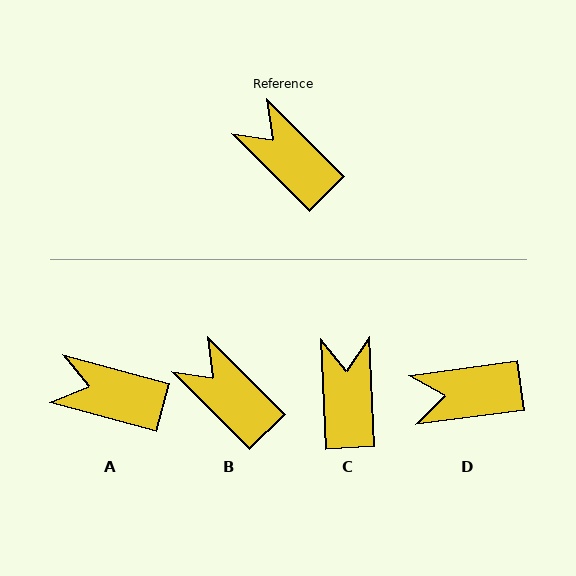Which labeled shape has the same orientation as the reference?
B.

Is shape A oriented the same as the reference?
No, it is off by about 30 degrees.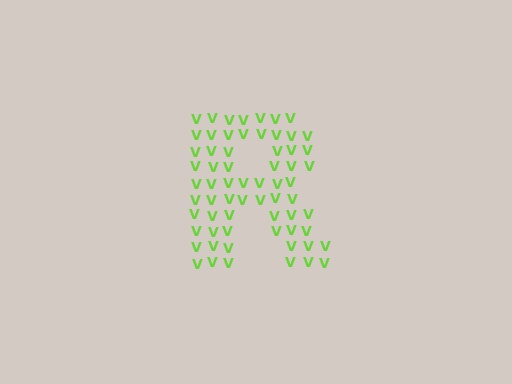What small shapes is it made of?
It is made of small letter V's.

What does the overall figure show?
The overall figure shows the letter R.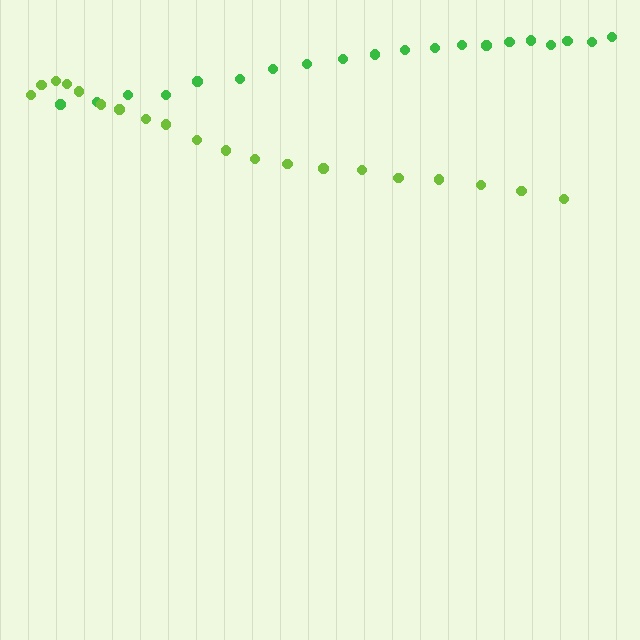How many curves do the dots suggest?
There are 2 distinct paths.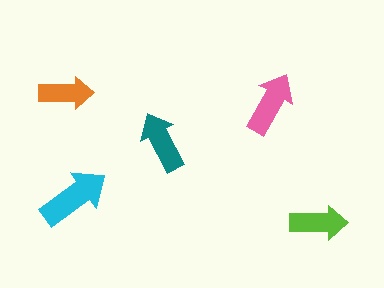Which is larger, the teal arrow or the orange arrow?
The teal one.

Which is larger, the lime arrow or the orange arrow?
The lime one.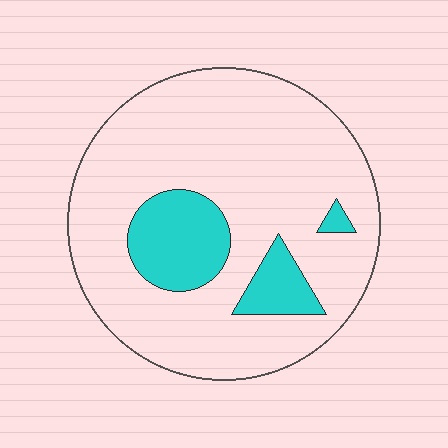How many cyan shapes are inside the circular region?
3.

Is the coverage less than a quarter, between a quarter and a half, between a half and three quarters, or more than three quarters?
Less than a quarter.